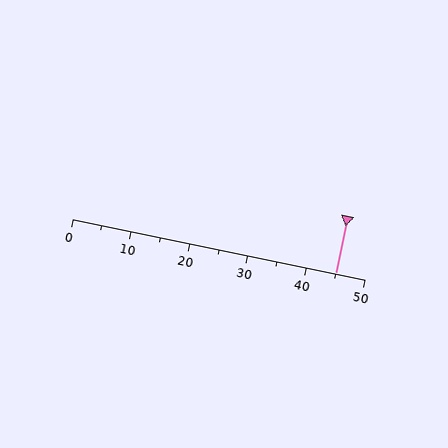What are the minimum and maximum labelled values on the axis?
The axis runs from 0 to 50.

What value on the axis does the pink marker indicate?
The marker indicates approximately 45.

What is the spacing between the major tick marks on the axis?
The major ticks are spaced 10 apart.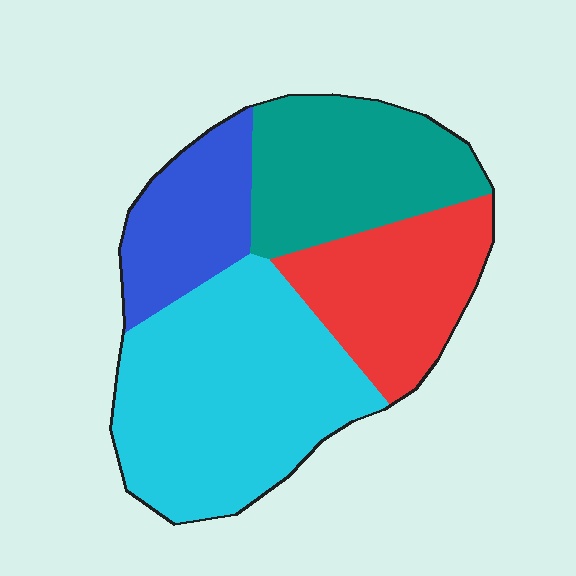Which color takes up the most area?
Cyan, at roughly 40%.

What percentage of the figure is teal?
Teal covers around 25% of the figure.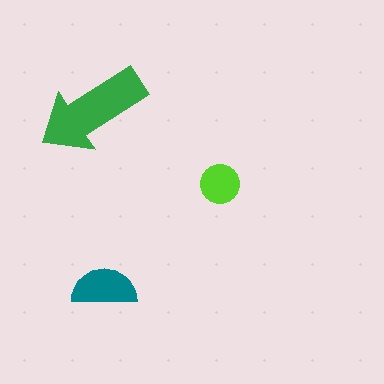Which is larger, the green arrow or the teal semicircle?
The green arrow.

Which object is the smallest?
The lime circle.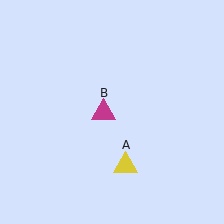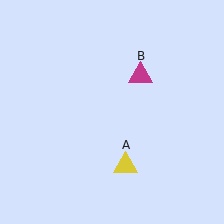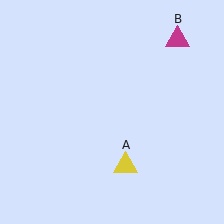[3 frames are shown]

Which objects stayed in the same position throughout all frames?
Yellow triangle (object A) remained stationary.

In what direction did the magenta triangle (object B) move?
The magenta triangle (object B) moved up and to the right.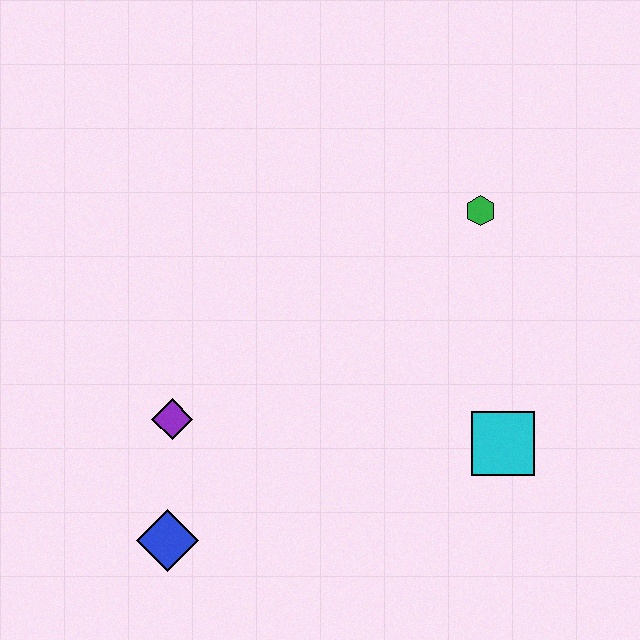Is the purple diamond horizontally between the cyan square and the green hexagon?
No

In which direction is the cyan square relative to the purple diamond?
The cyan square is to the right of the purple diamond.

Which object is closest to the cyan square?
The green hexagon is closest to the cyan square.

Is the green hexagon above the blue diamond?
Yes